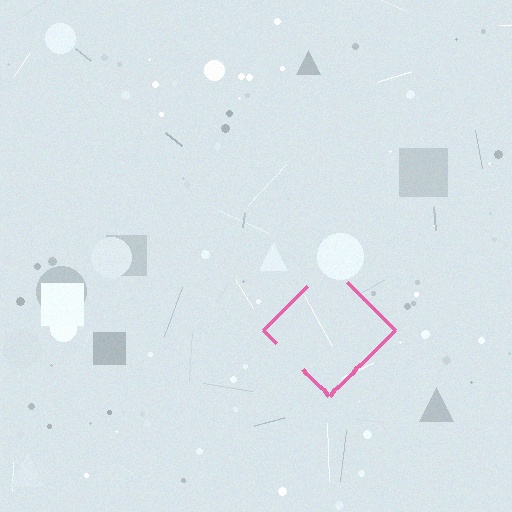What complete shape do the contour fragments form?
The contour fragments form a diamond.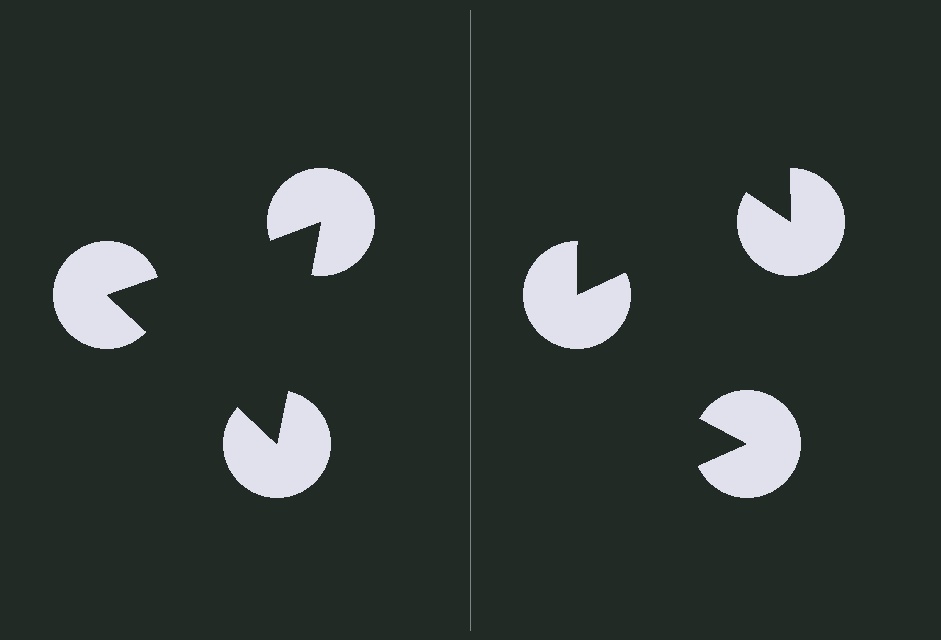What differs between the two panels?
The pac-man discs are positioned identically on both sides; only the wedge orientations differ. On the left they align to a triangle; on the right they are misaligned.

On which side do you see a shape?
An illusory triangle appears on the left side. On the right side the wedge cuts are rotated, so no coherent shape forms.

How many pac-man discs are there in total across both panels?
6 — 3 on each side.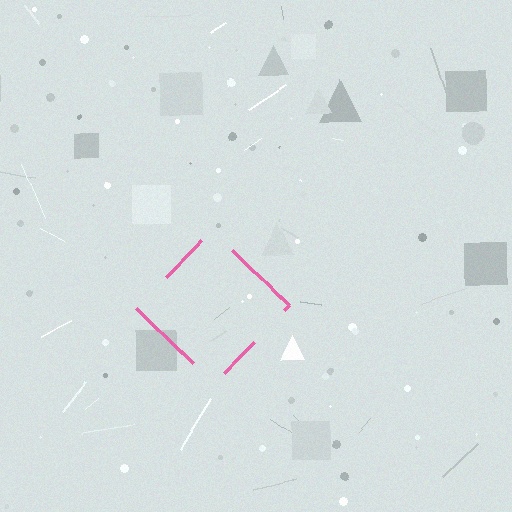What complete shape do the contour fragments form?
The contour fragments form a diamond.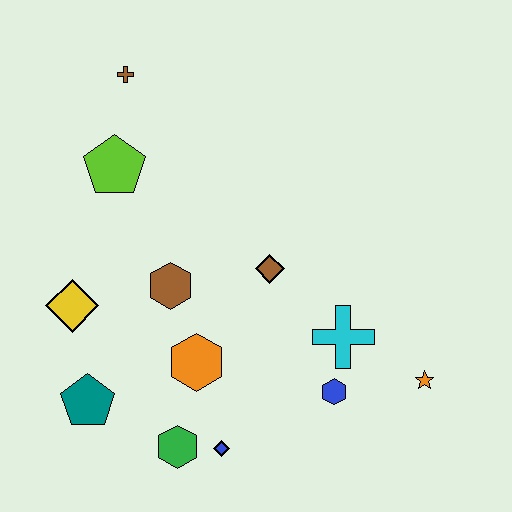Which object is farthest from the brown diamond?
The brown cross is farthest from the brown diamond.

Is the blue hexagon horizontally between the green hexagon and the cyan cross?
Yes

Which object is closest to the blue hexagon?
The cyan cross is closest to the blue hexagon.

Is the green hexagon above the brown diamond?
No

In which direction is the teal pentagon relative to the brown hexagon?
The teal pentagon is below the brown hexagon.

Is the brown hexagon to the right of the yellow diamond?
Yes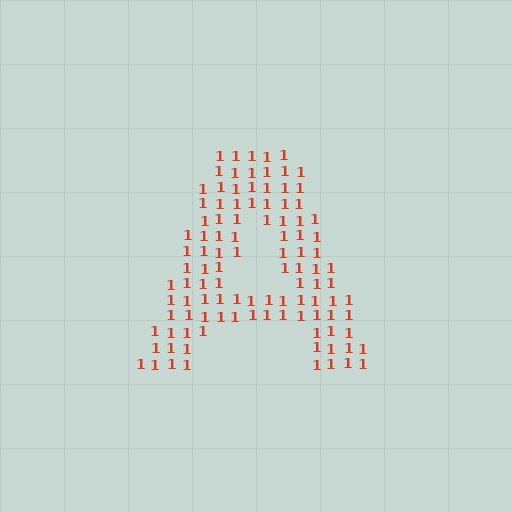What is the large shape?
The large shape is the letter A.